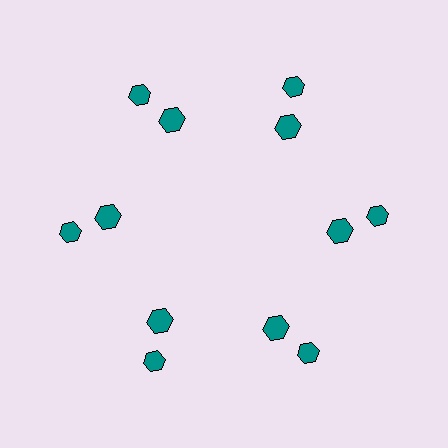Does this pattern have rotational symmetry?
Yes, this pattern has 6-fold rotational symmetry. It looks the same after rotating 60 degrees around the center.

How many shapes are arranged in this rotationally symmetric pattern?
There are 12 shapes, arranged in 6 groups of 2.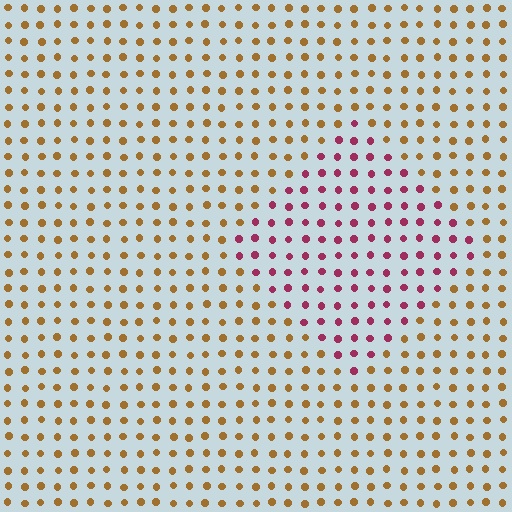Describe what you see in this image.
The image is filled with small brown elements in a uniform arrangement. A diamond-shaped region is visible where the elements are tinted to a slightly different hue, forming a subtle color boundary.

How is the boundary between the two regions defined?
The boundary is defined purely by a slight shift in hue (about 61 degrees). Spacing, size, and orientation are identical on both sides.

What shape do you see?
I see a diamond.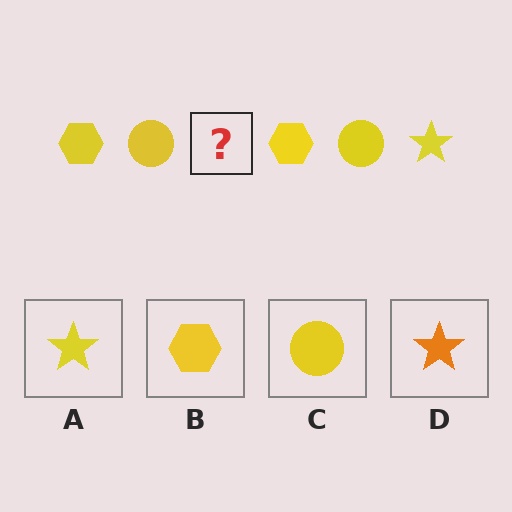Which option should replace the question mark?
Option A.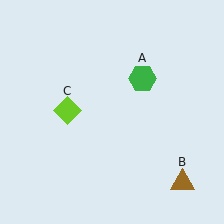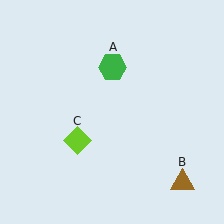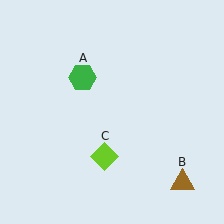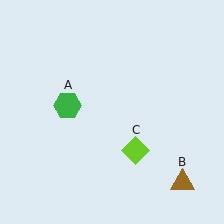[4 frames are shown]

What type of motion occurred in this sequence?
The green hexagon (object A), lime diamond (object C) rotated counterclockwise around the center of the scene.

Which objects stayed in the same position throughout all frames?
Brown triangle (object B) remained stationary.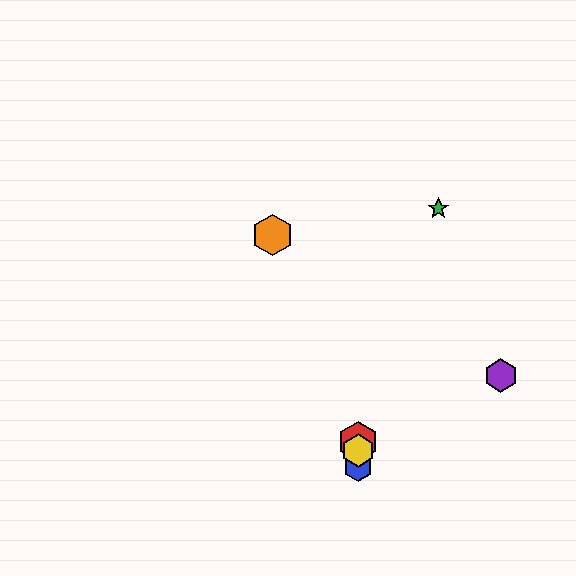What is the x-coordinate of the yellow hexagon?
The yellow hexagon is at x≈358.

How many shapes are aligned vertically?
3 shapes (the red hexagon, the blue hexagon, the yellow hexagon) are aligned vertically.